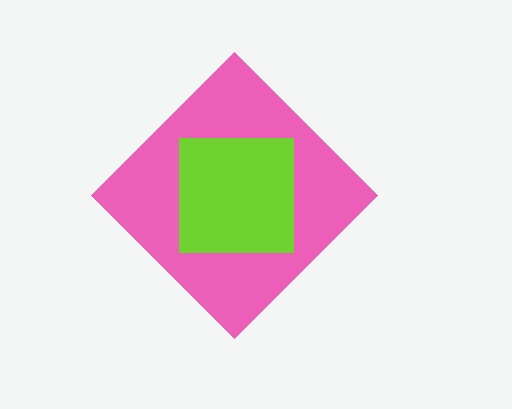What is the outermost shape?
The pink diamond.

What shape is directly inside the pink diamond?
The lime square.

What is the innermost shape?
The lime square.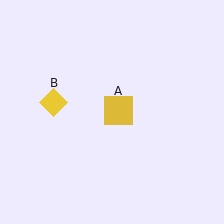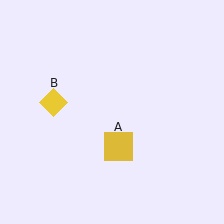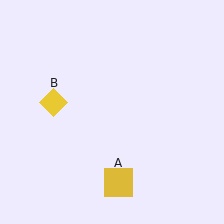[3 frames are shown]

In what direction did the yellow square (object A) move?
The yellow square (object A) moved down.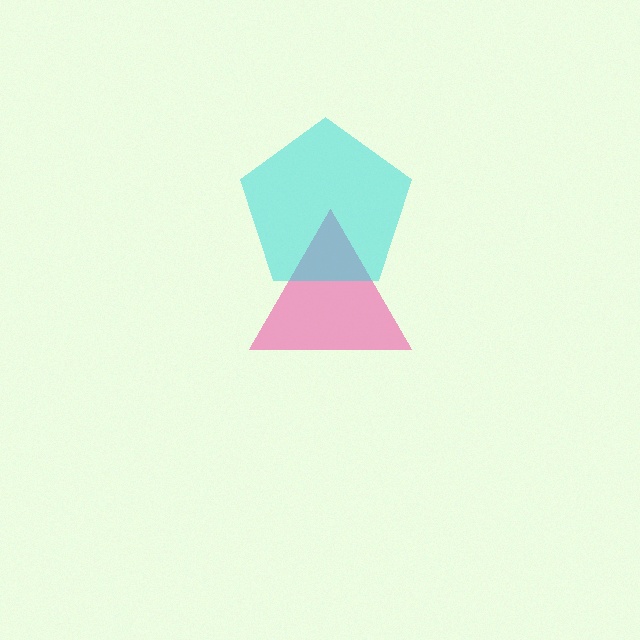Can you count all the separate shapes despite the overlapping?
Yes, there are 2 separate shapes.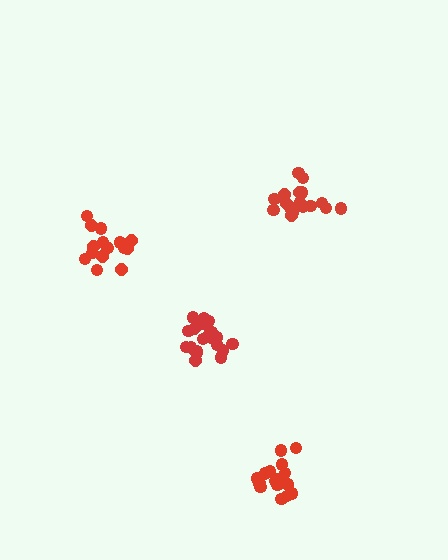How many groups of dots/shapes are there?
There are 4 groups.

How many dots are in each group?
Group 1: 19 dots, Group 2: 16 dots, Group 3: 17 dots, Group 4: 20 dots (72 total).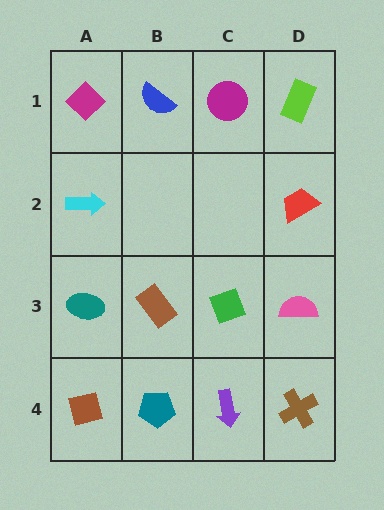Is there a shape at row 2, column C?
No, that cell is empty.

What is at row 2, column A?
A cyan arrow.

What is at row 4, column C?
A purple arrow.